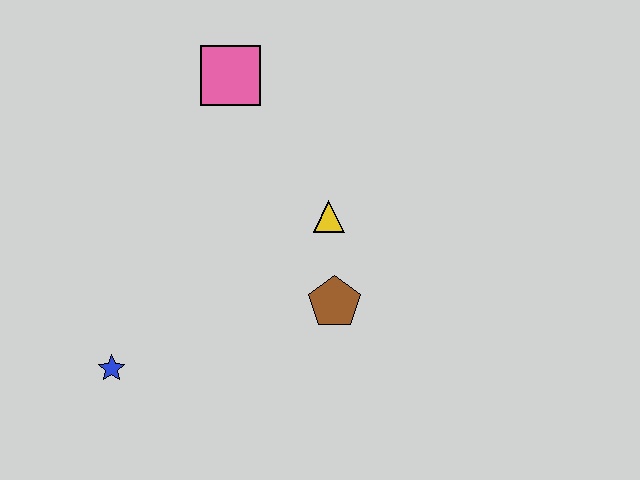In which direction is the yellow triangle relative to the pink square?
The yellow triangle is below the pink square.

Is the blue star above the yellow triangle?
No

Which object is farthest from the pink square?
The blue star is farthest from the pink square.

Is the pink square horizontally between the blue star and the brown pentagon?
Yes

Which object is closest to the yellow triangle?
The brown pentagon is closest to the yellow triangle.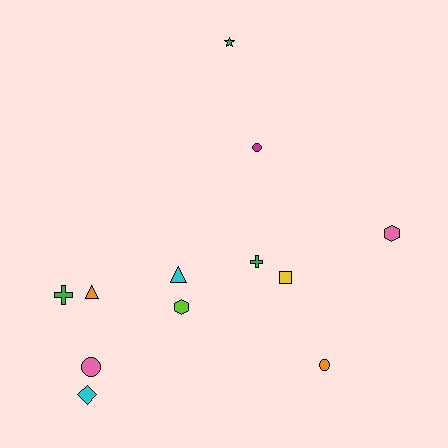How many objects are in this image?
There are 12 objects.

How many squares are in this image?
There is 1 square.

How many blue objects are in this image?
There are no blue objects.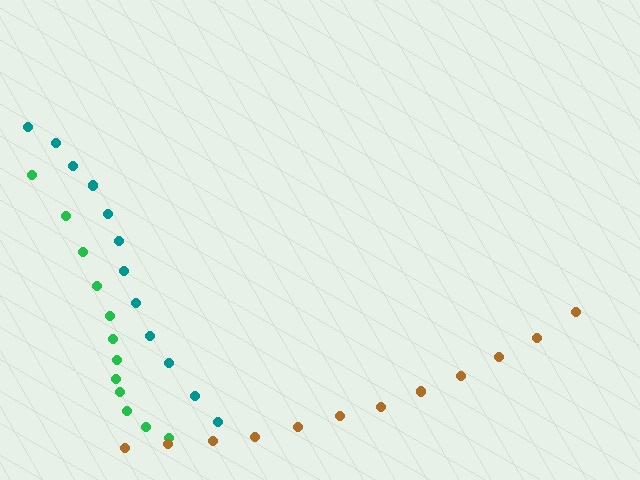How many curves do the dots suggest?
There are 3 distinct paths.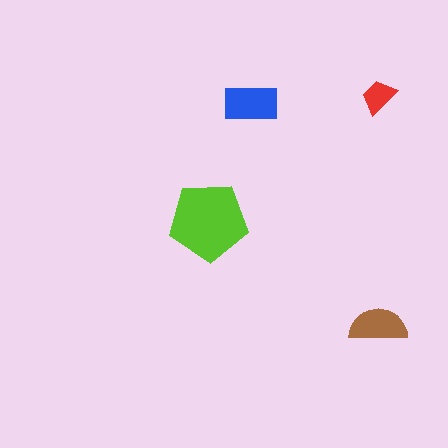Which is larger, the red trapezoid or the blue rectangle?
The blue rectangle.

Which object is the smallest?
The red trapezoid.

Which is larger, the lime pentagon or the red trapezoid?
The lime pentagon.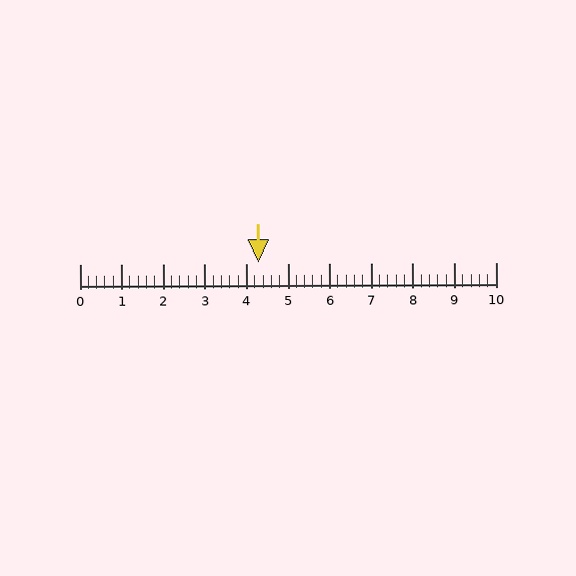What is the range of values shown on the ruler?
The ruler shows values from 0 to 10.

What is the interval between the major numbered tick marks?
The major tick marks are spaced 1 units apart.